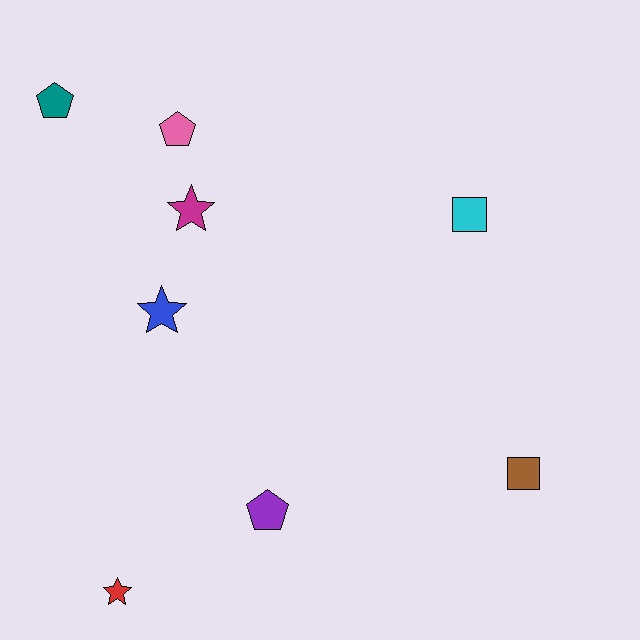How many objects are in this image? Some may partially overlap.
There are 8 objects.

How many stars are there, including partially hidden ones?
There are 3 stars.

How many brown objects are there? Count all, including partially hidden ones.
There is 1 brown object.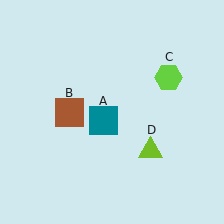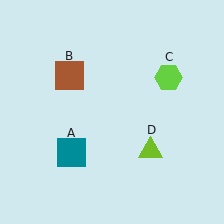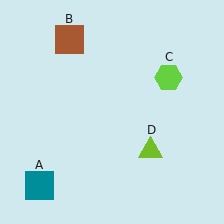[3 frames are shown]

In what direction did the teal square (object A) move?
The teal square (object A) moved down and to the left.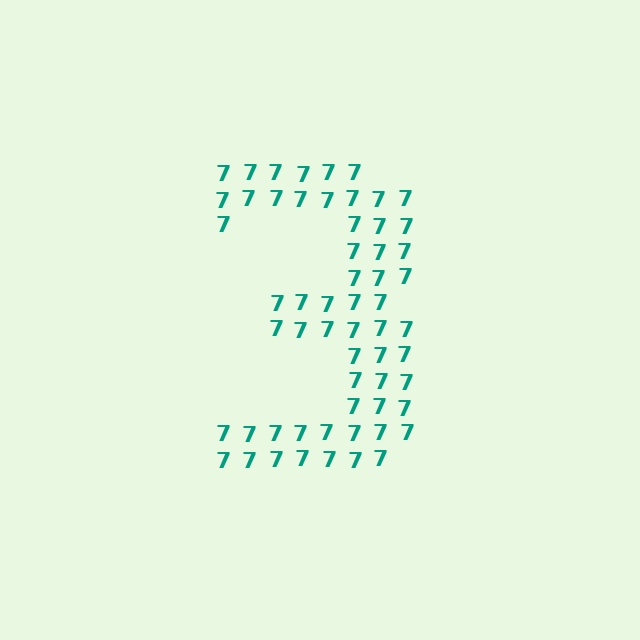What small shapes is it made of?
It is made of small digit 7's.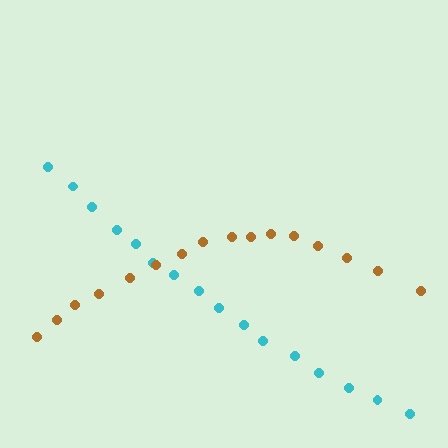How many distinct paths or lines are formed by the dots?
There are 2 distinct paths.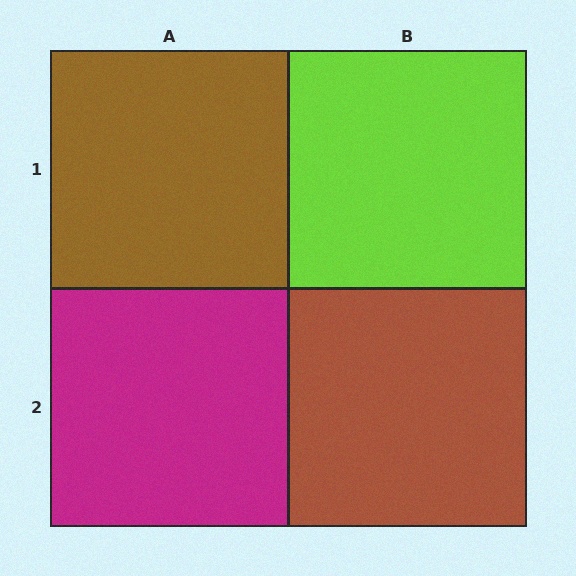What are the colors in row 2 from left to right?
Magenta, brown.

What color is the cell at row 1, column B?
Lime.